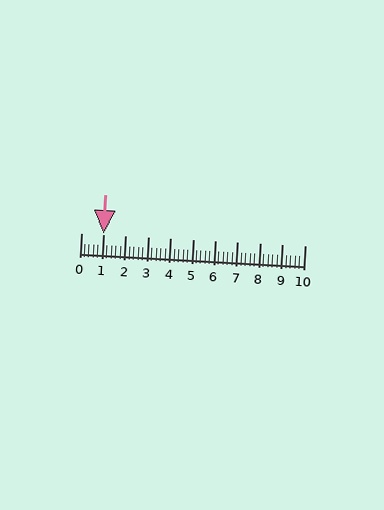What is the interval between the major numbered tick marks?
The major tick marks are spaced 1 units apart.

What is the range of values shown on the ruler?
The ruler shows values from 0 to 10.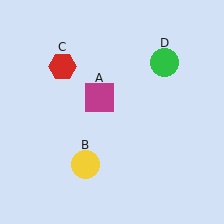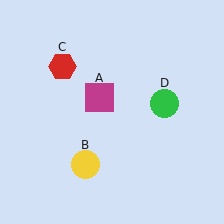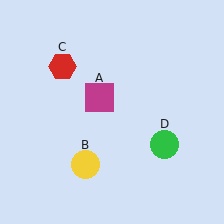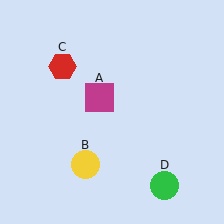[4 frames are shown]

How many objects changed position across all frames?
1 object changed position: green circle (object D).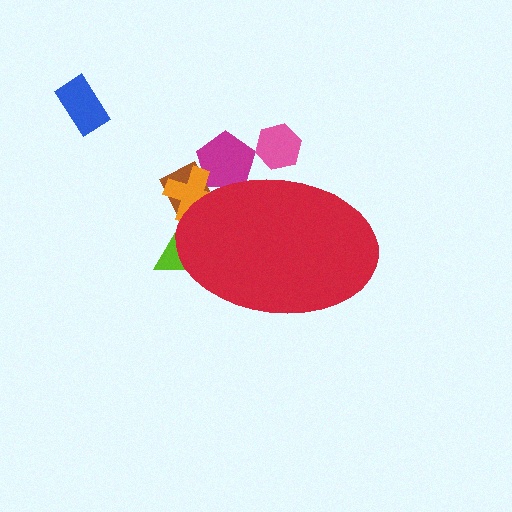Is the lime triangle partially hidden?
Yes, the lime triangle is partially hidden behind the red ellipse.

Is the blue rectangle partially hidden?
No, the blue rectangle is fully visible.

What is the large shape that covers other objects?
A red ellipse.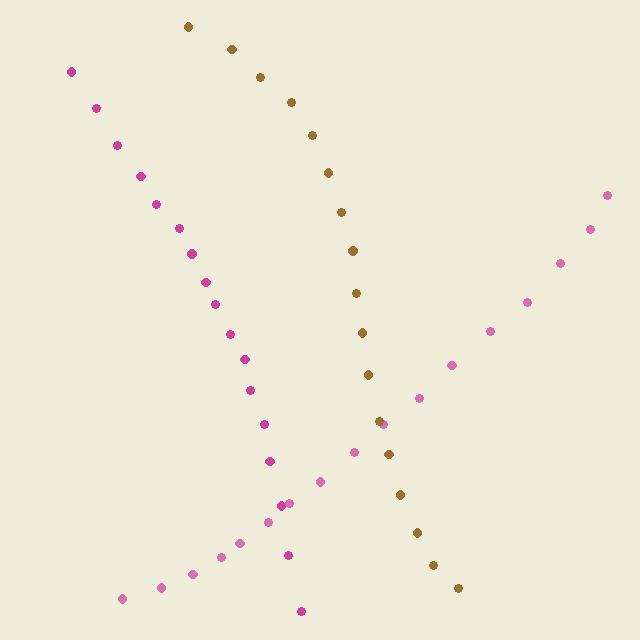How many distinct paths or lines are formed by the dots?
There are 3 distinct paths.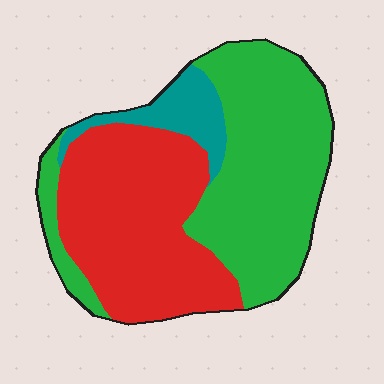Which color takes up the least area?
Teal, at roughly 10%.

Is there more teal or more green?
Green.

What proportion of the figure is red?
Red covers 42% of the figure.